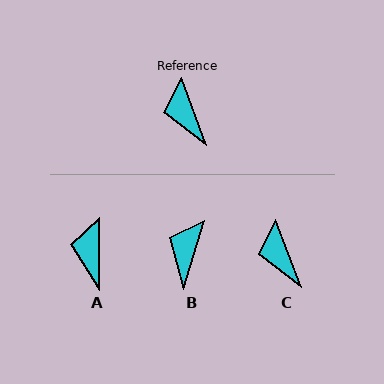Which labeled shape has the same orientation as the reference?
C.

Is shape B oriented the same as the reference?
No, it is off by about 38 degrees.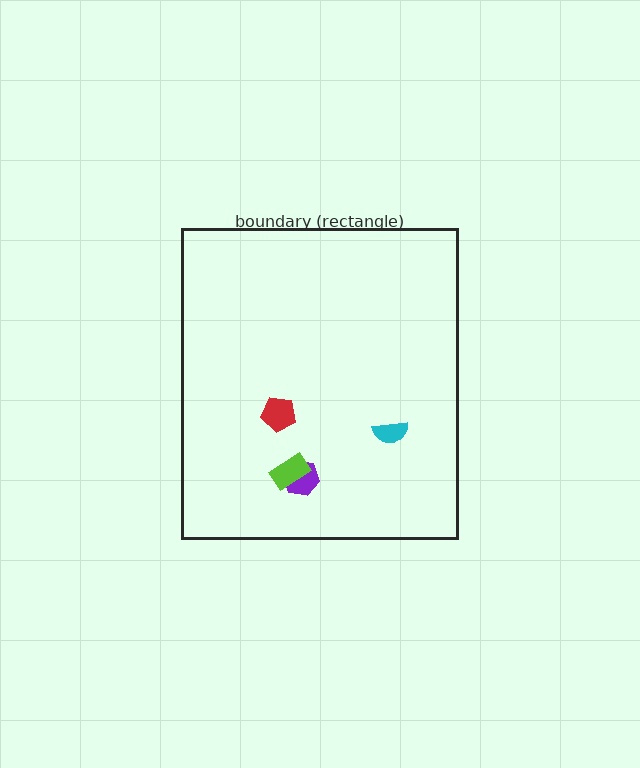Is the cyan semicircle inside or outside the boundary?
Inside.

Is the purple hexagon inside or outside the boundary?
Inside.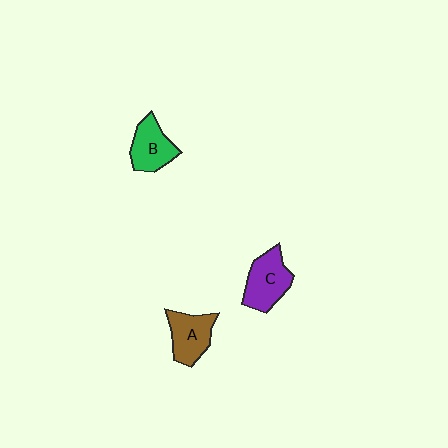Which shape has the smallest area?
Shape B (green).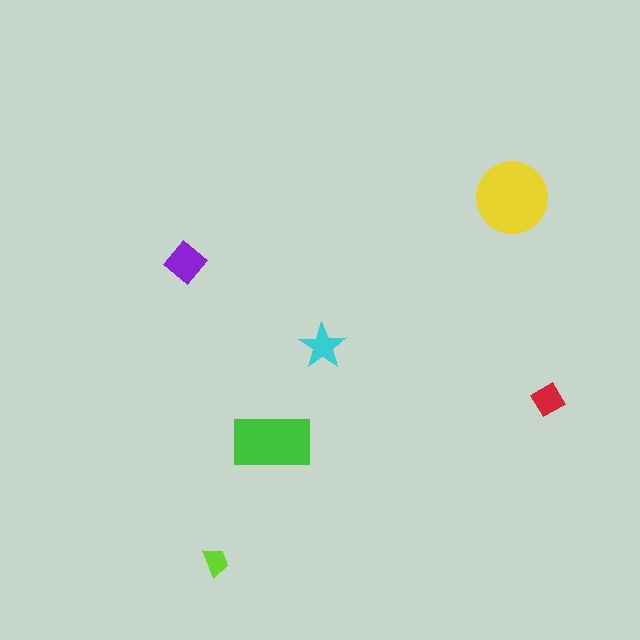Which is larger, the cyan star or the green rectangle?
The green rectangle.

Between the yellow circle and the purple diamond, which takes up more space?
The yellow circle.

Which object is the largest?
The yellow circle.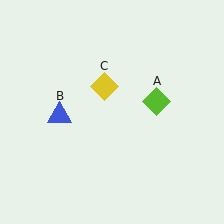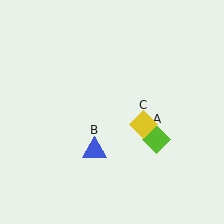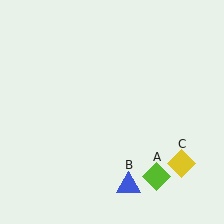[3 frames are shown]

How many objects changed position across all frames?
3 objects changed position: lime diamond (object A), blue triangle (object B), yellow diamond (object C).